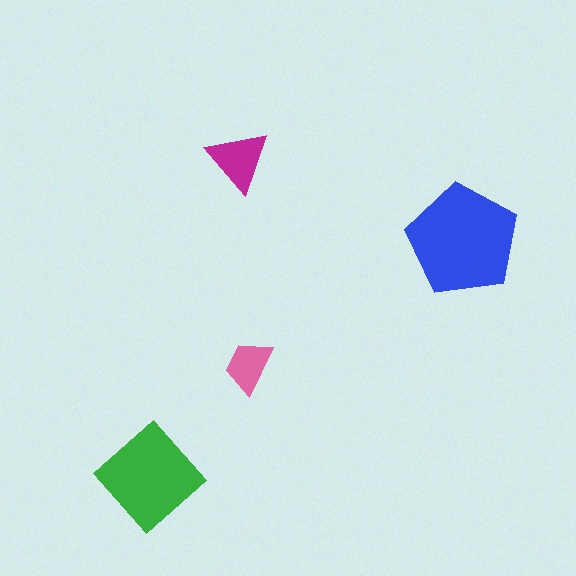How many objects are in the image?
There are 4 objects in the image.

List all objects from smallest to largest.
The pink trapezoid, the magenta triangle, the green diamond, the blue pentagon.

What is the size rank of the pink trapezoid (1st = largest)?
4th.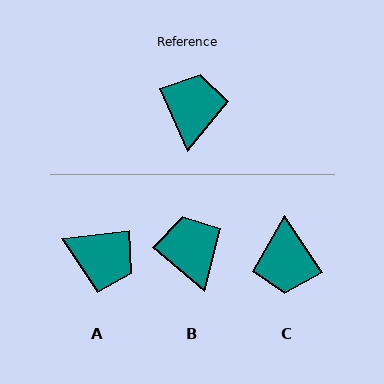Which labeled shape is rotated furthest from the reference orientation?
C, about 170 degrees away.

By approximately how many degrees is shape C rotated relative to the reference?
Approximately 170 degrees clockwise.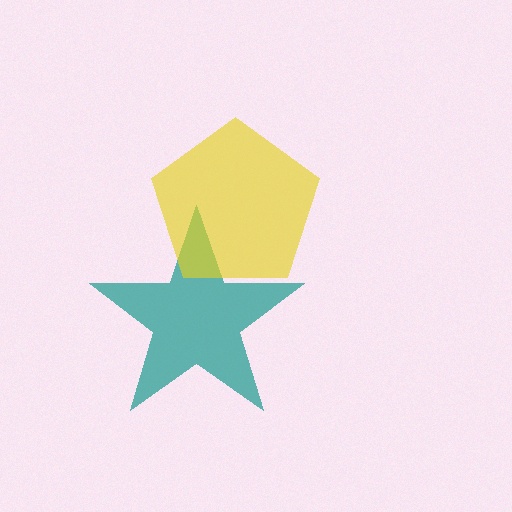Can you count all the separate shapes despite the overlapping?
Yes, there are 2 separate shapes.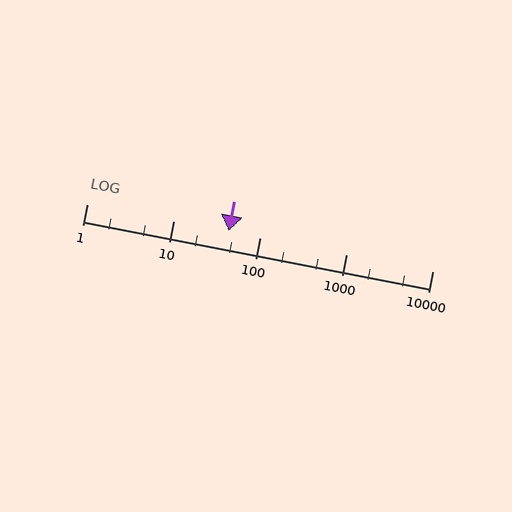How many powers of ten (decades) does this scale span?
The scale spans 4 decades, from 1 to 10000.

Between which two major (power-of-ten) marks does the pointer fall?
The pointer is between 10 and 100.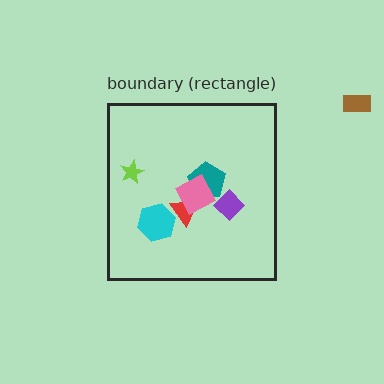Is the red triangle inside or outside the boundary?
Inside.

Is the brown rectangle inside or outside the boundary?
Outside.